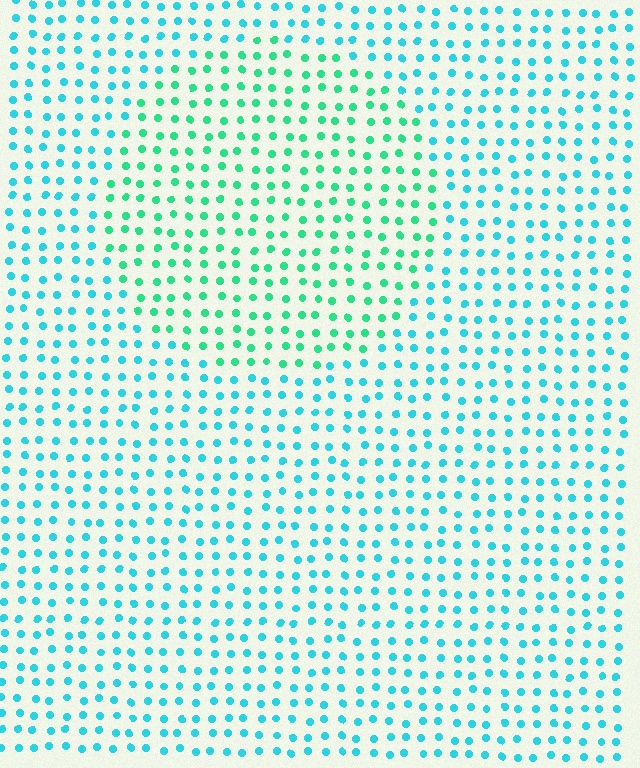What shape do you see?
I see a circle.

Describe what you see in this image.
The image is filled with small cyan elements in a uniform arrangement. A circle-shaped region is visible where the elements are tinted to a slightly different hue, forming a subtle color boundary.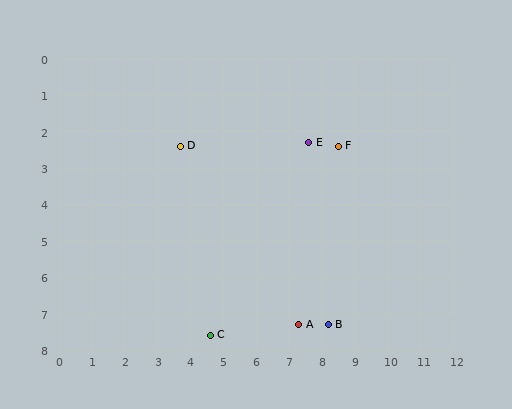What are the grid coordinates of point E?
Point E is at approximately (7.6, 2.3).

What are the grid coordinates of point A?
Point A is at approximately (7.3, 7.3).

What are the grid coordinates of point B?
Point B is at approximately (8.2, 7.3).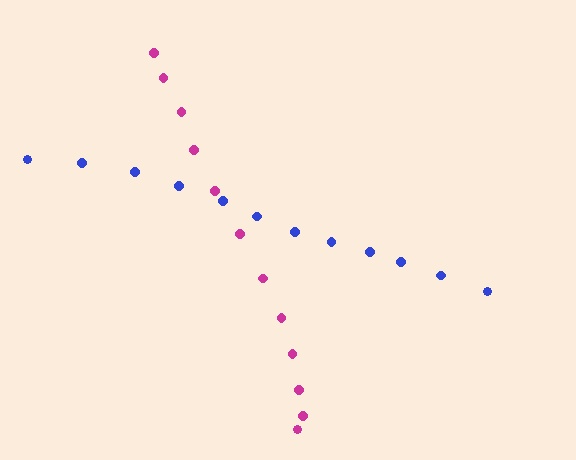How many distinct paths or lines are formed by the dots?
There are 2 distinct paths.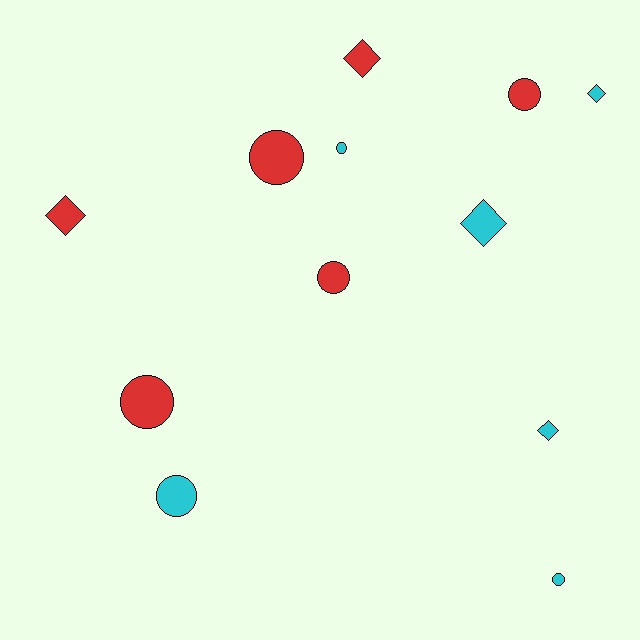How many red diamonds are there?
There are 2 red diamonds.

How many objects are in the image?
There are 12 objects.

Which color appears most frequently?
Cyan, with 6 objects.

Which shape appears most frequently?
Circle, with 7 objects.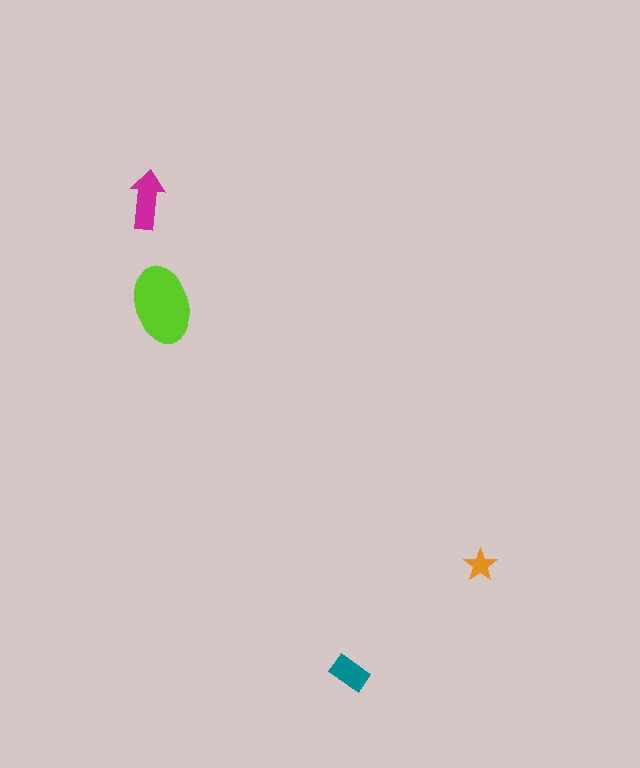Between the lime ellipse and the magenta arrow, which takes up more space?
The lime ellipse.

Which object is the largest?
The lime ellipse.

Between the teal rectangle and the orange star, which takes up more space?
The teal rectangle.